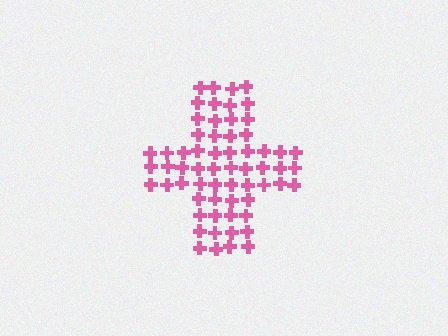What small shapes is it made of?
It is made of small crosses.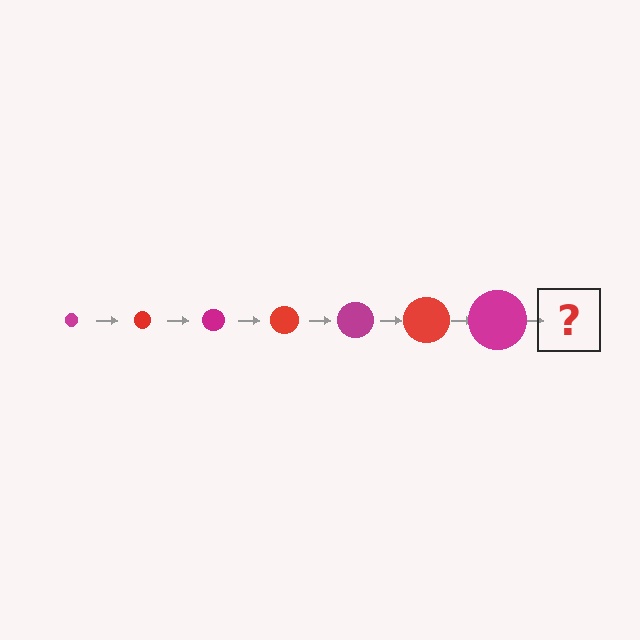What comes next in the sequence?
The next element should be a red circle, larger than the previous one.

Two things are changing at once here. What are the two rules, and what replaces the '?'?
The two rules are that the circle grows larger each step and the color cycles through magenta and red. The '?' should be a red circle, larger than the previous one.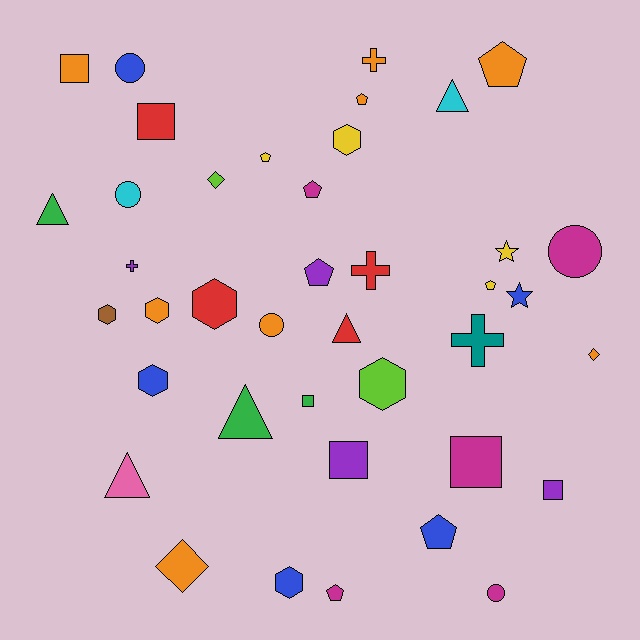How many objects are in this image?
There are 40 objects.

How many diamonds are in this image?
There are 3 diamonds.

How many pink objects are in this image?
There is 1 pink object.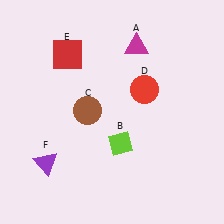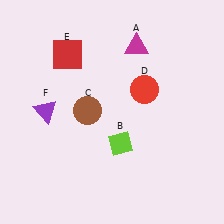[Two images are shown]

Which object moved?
The purple triangle (F) moved up.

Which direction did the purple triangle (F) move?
The purple triangle (F) moved up.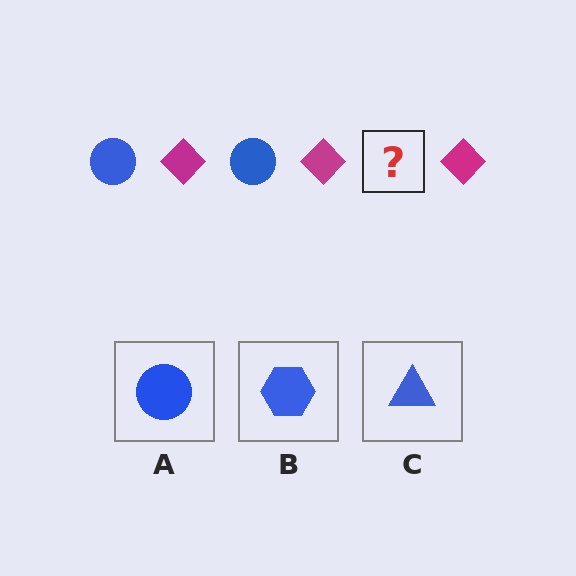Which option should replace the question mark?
Option A.